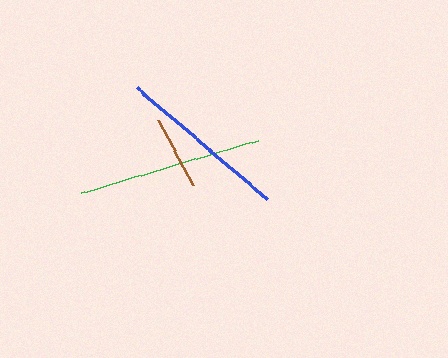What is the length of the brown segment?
The brown segment is approximately 75 pixels long.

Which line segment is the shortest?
The brown line is the shortest at approximately 75 pixels.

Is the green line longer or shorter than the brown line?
The green line is longer than the brown line.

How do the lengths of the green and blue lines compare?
The green and blue lines are approximately the same length.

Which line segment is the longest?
The green line is the longest at approximately 185 pixels.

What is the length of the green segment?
The green segment is approximately 185 pixels long.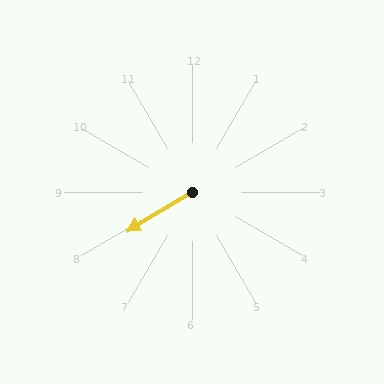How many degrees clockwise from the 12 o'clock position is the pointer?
Approximately 239 degrees.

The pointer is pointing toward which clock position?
Roughly 8 o'clock.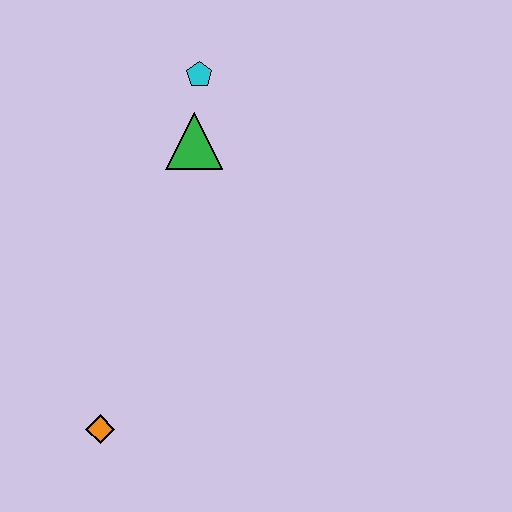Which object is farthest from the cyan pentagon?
The orange diamond is farthest from the cyan pentagon.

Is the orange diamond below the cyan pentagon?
Yes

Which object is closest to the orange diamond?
The green triangle is closest to the orange diamond.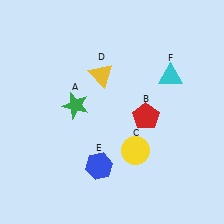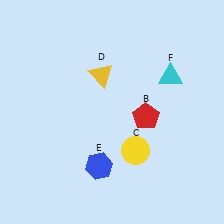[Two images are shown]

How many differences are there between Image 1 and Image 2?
There is 1 difference between the two images.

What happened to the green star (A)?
The green star (A) was removed in Image 2. It was in the top-left area of Image 1.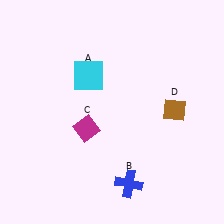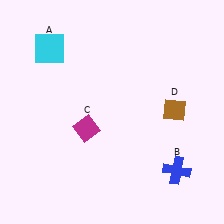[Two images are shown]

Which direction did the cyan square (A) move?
The cyan square (A) moved left.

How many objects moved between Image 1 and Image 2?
2 objects moved between the two images.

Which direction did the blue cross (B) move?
The blue cross (B) moved right.